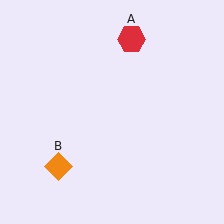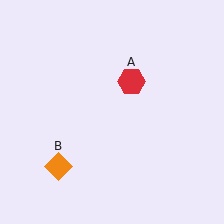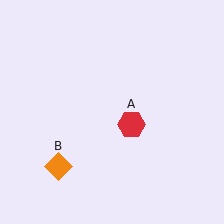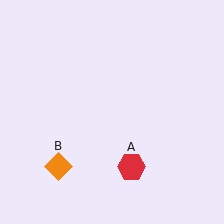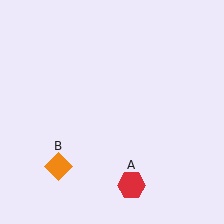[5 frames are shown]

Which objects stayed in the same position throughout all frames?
Orange diamond (object B) remained stationary.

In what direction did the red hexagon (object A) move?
The red hexagon (object A) moved down.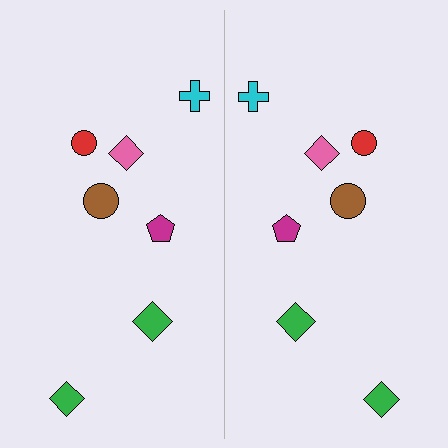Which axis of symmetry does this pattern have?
The pattern has a vertical axis of symmetry running through the center of the image.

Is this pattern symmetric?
Yes, this pattern has bilateral (reflection) symmetry.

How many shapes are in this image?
There are 14 shapes in this image.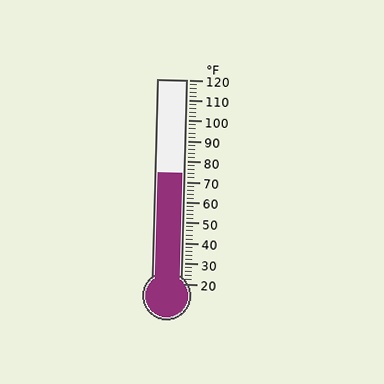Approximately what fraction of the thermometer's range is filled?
The thermometer is filled to approximately 55% of its range.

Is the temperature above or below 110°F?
The temperature is below 110°F.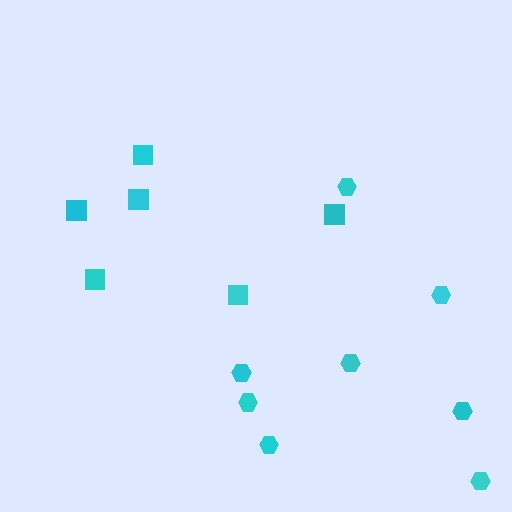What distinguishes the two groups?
There are 2 groups: one group of hexagons (8) and one group of squares (6).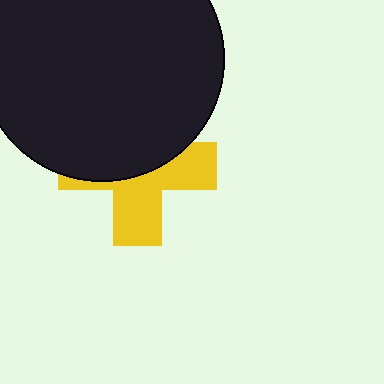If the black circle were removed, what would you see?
You would see the complete yellow cross.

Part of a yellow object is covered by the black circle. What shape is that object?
It is a cross.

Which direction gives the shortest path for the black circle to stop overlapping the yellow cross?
Moving up gives the shortest separation.